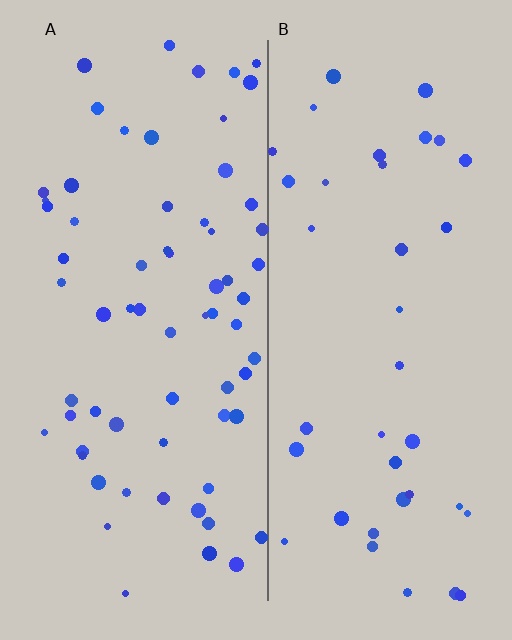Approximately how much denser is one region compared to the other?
Approximately 1.7× — region A over region B.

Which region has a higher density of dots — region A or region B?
A (the left).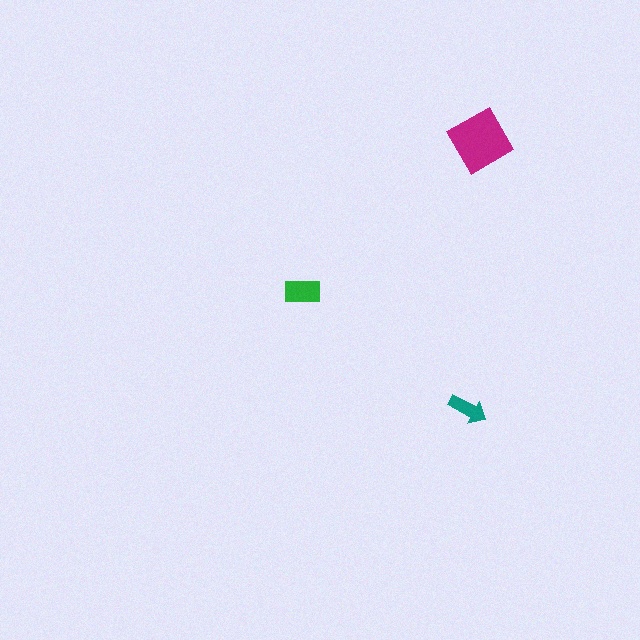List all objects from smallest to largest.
The teal arrow, the green rectangle, the magenta diamond.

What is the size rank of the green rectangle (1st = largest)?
2nd.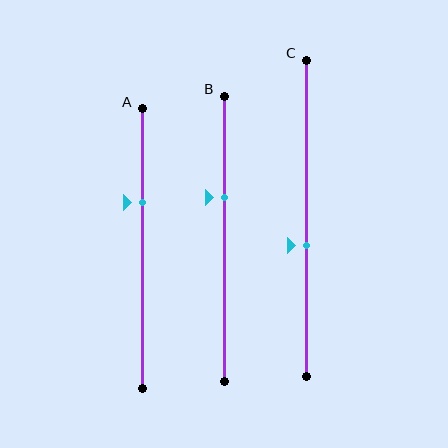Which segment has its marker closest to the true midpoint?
Segment C has its marker closest to the true midpoint.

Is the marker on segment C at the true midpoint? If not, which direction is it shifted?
No, the marker on segment C is shifted downward by about 9% of the segment length.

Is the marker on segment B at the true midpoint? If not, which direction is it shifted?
No, the marker on segment B is shifted upward by about 15% of the segment length.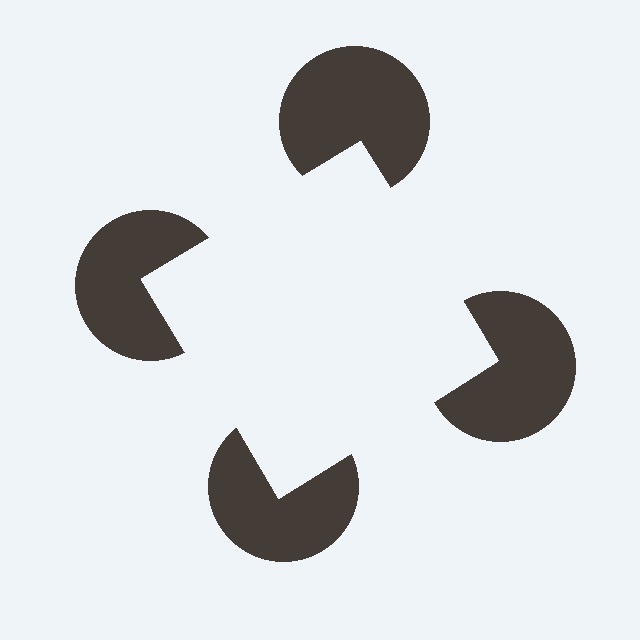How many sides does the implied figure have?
4 sides.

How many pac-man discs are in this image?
There are 4 — one at each vertex of the illusory square.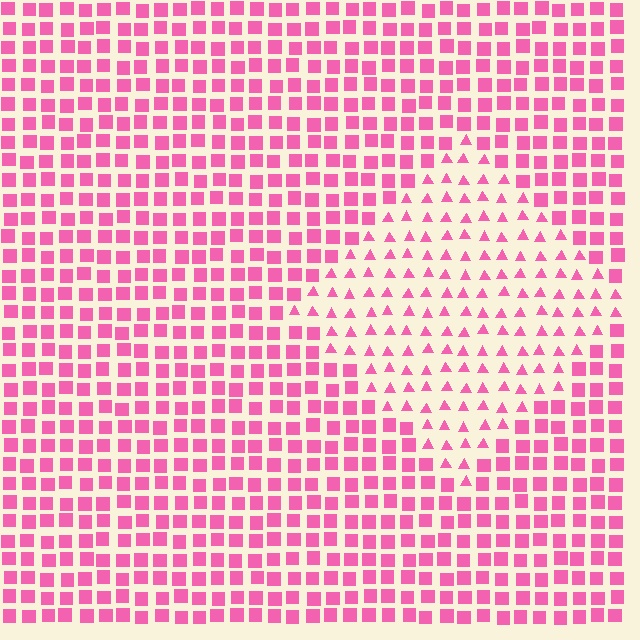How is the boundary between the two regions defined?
The boundary is defined by a change in element shape: triangles inside vs. squares outside. All elements share the same color and spacing.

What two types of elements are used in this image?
The image uses triangles inside the diamond region and squares outside it.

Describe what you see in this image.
The image is filled with small pink elements arranged in a uniform grid. A diamond-shaped region contains triangles, while the surrounding area contains squares. The boundary is defined purely by the change in element shape.